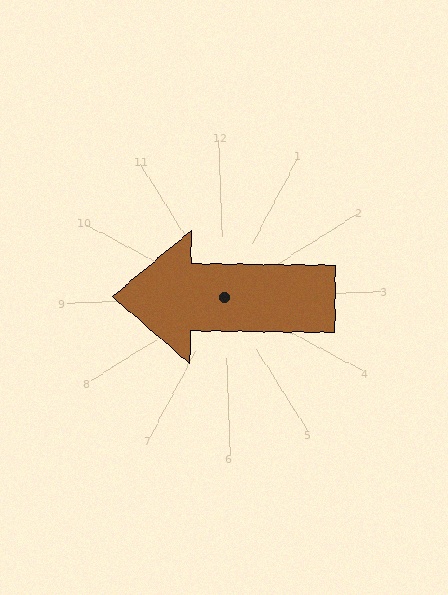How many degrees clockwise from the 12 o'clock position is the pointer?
Approximately 273 degrees.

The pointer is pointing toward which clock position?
Roughly 9 o'clock.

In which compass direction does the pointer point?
West.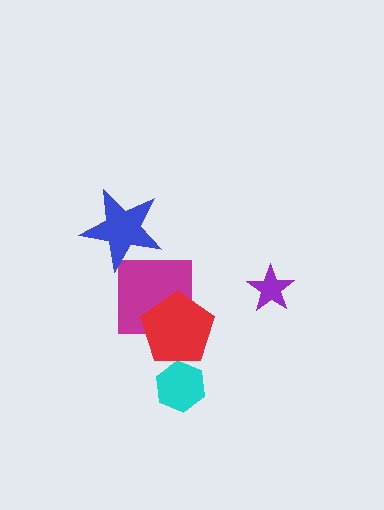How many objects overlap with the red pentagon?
2 objects overlap with the red pentagon.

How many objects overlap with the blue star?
0 objects overlap with the blue star.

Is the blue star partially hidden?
No, no other shape covers it.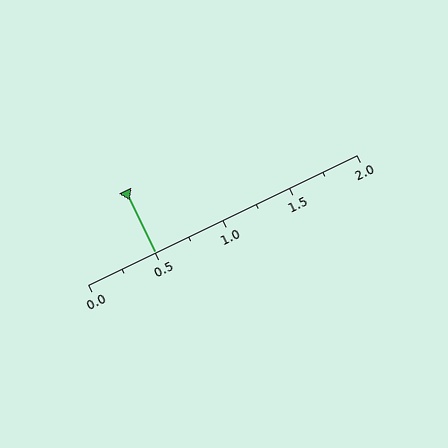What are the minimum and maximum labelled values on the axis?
The axis runs from 0.0 to 2.0.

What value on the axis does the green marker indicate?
The marker indicates approximately 0.5.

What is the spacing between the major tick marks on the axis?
The major ticks are spaced 0.5 apart.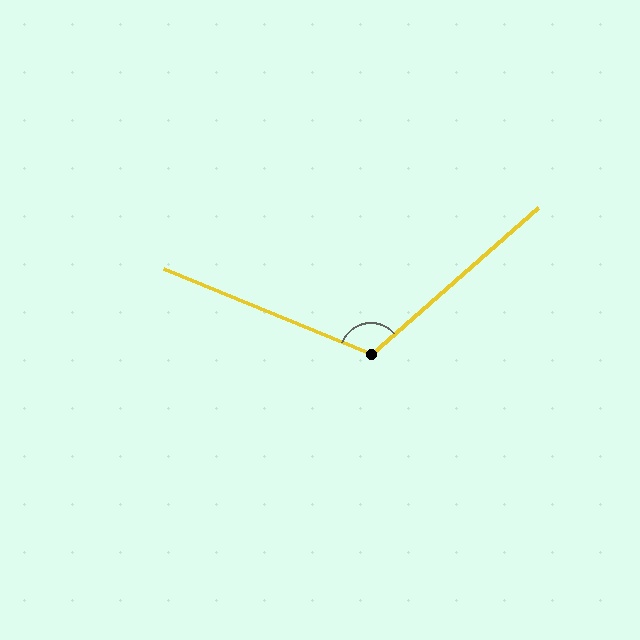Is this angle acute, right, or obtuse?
It is obtuse.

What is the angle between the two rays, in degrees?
Approximately 117 degrees.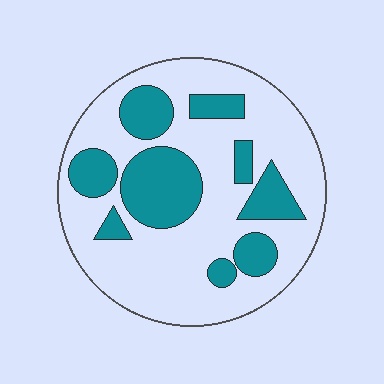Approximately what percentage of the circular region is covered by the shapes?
Approximately 30%.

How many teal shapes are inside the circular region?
9.